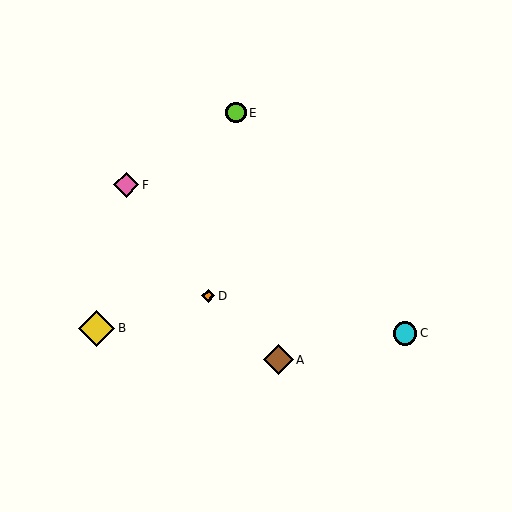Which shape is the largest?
The yellow diamond (labeled B) is the largest.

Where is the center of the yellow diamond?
The center of the yellow diamond is at (97, 328).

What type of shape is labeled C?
Shape C is a cyan circle.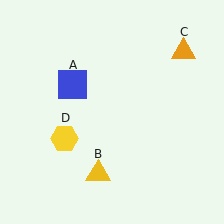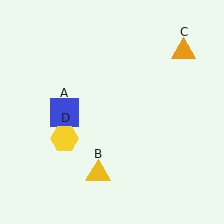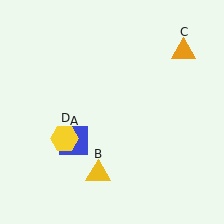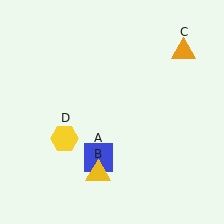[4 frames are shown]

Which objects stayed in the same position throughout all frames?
Yellow triangle (object B) and orange triangle (object C) and yellow hexagon (object D) remained stationary.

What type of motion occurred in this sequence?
The blue square (object A) rotated counterclockwise around the center of the scene.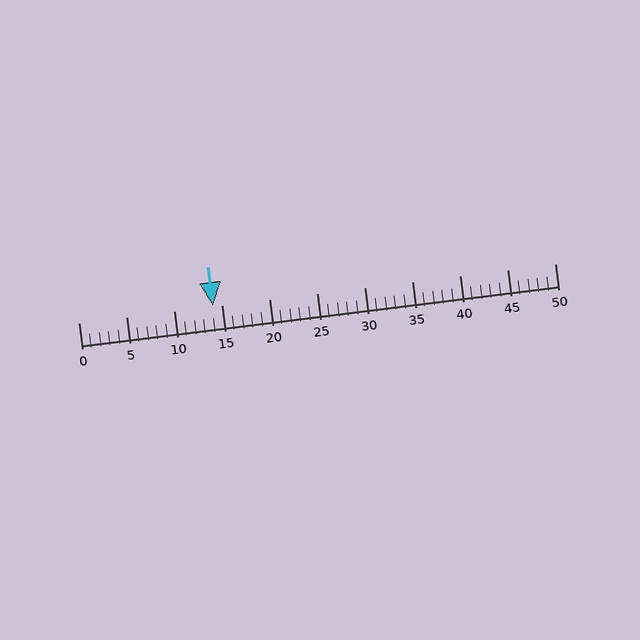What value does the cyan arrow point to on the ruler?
The cyan arrow points to approximately 14.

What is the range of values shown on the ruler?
The ruler shows values from 0 to 50.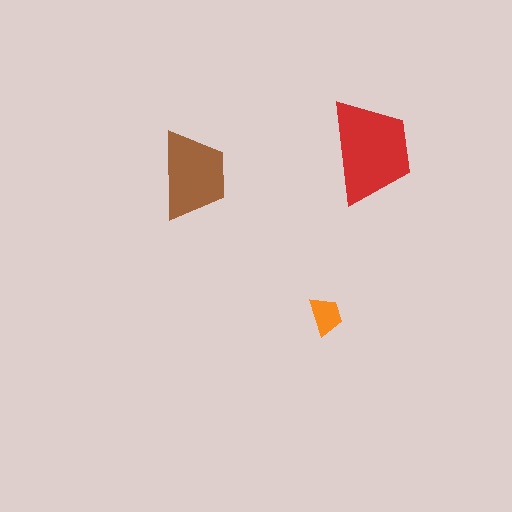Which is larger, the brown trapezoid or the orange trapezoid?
The brown one.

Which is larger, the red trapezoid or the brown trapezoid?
The red one.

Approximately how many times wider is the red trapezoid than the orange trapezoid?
About 2.5 times wider.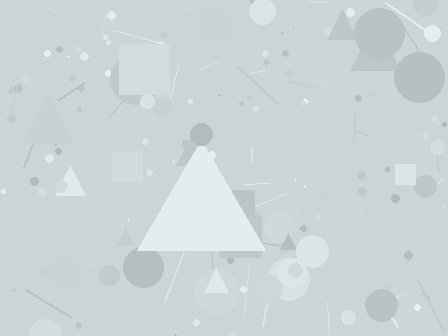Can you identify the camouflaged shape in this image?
The camouflaged shape is a triangle.